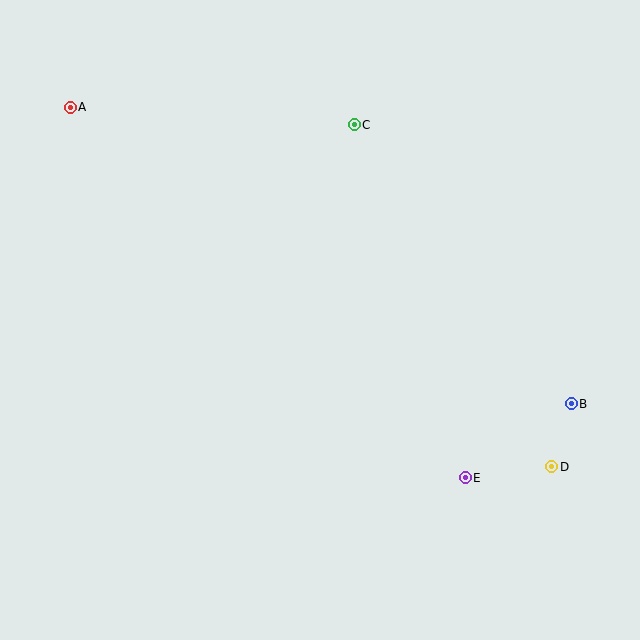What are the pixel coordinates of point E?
Point E is at (465, 478).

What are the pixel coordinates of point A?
Point A is at (70, 107).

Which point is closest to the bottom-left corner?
Point E is closest to the bottom-left corner.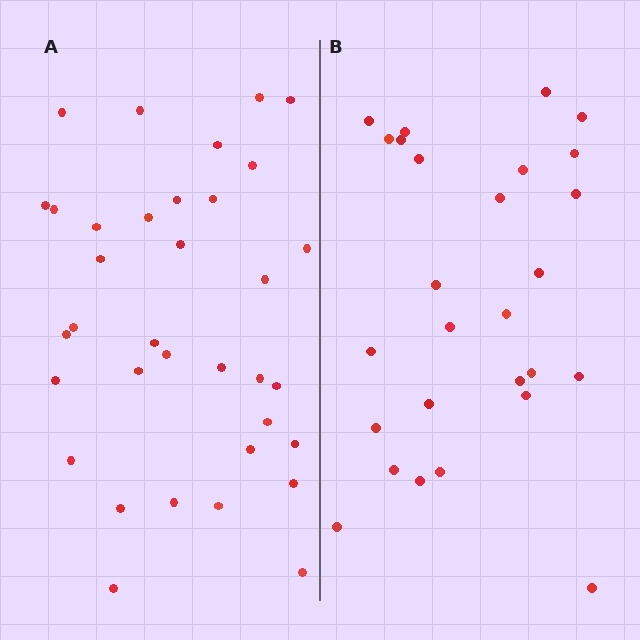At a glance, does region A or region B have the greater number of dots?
Region A (the left region) has more dots.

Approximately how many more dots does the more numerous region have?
Region A has roughly 8 or so more dots than region B.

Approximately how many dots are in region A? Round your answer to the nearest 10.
About 40 dots. (The exact count is 35, which rounds to 40.)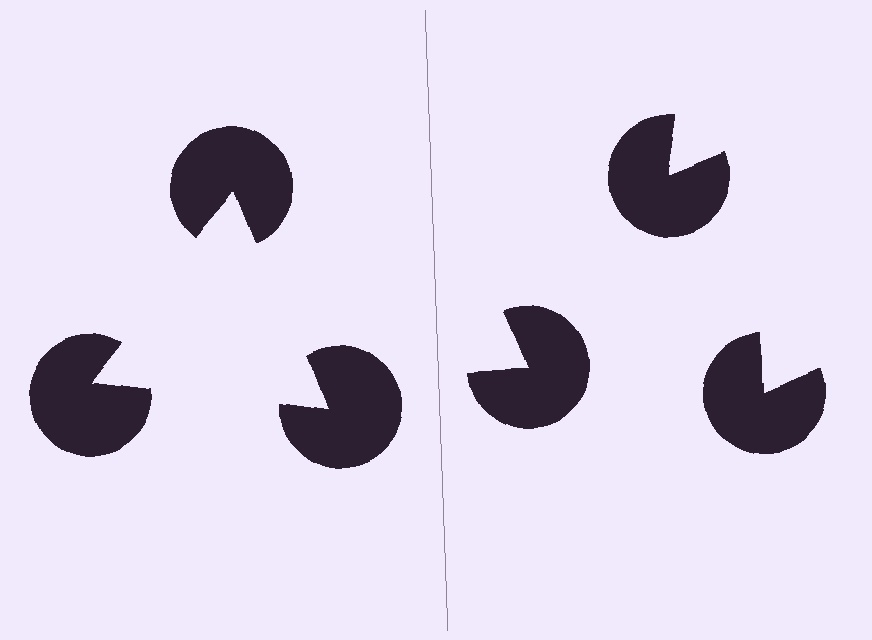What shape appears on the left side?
An illusory triangle.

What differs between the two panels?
The pac-man discs are positioned identically on both sides; only the wedge orientations differ. On the left they align to a triangle; on the right they are misaligned.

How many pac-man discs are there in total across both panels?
6 — 3 on each side.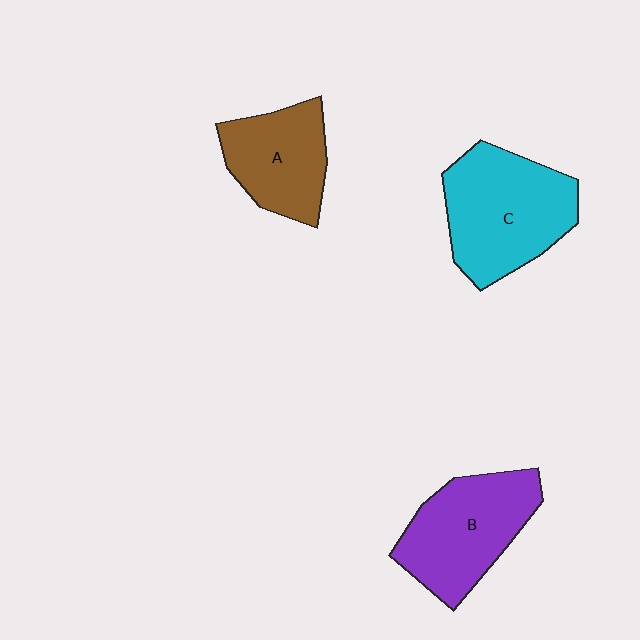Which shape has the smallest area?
Shape A (brown).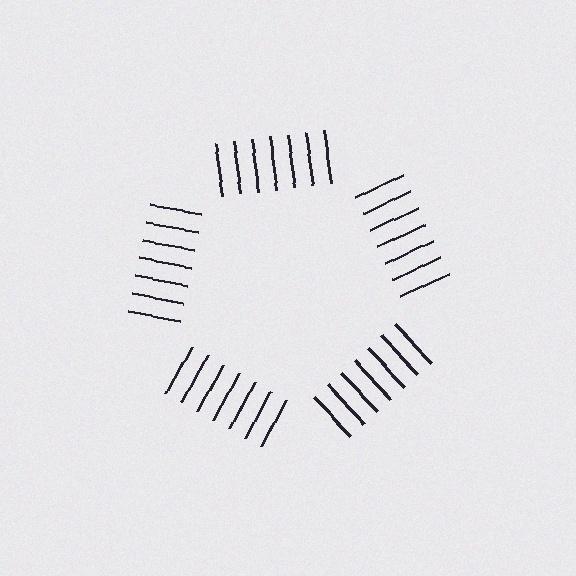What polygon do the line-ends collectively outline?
An illusory pentagon — the line segments terminate on its edges but no continuous stroke is drawn.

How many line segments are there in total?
35 — 7 along each of the 5 edges.